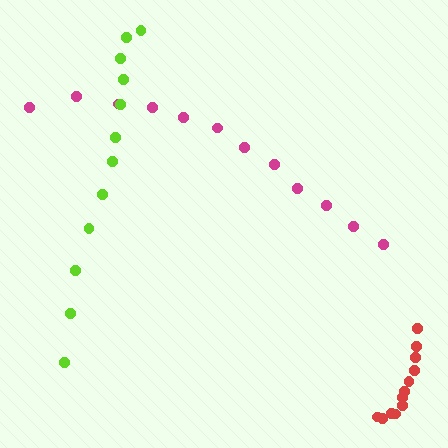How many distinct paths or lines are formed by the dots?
There are 3 distinct paths.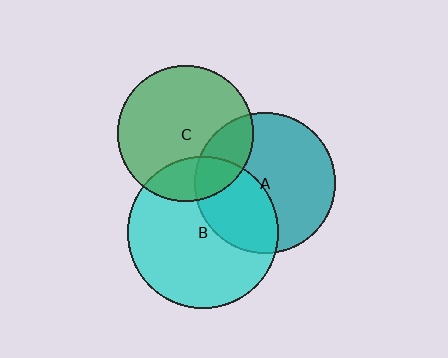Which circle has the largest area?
Circle B (cyan).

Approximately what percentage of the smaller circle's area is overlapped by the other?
Approximately 20%.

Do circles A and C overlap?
Yes.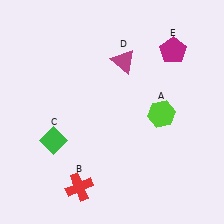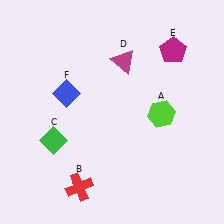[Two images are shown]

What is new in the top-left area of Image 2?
A blue diamond (F) was added in the top-left area of Image 2.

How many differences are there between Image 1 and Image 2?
There is 1 difference between the two images.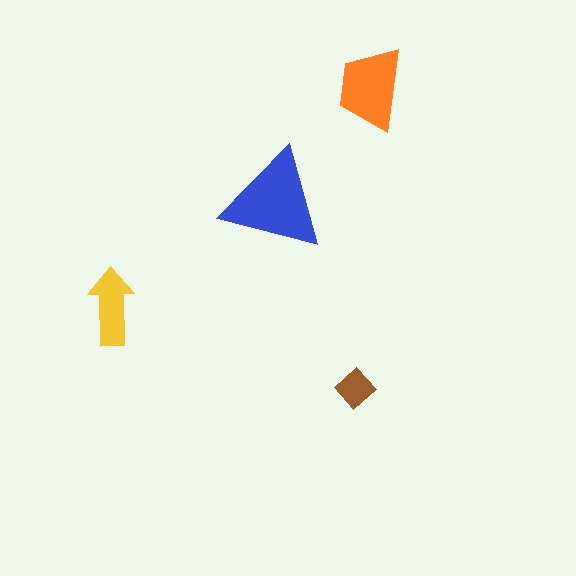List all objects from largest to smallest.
The blue triangle, the orange trapezoid, the yellow arrow, the brown diamond.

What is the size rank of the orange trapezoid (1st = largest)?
2nd.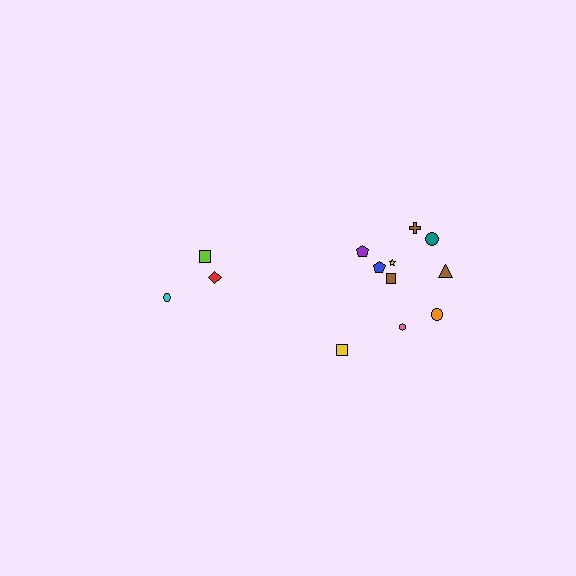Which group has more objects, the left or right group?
The right group.